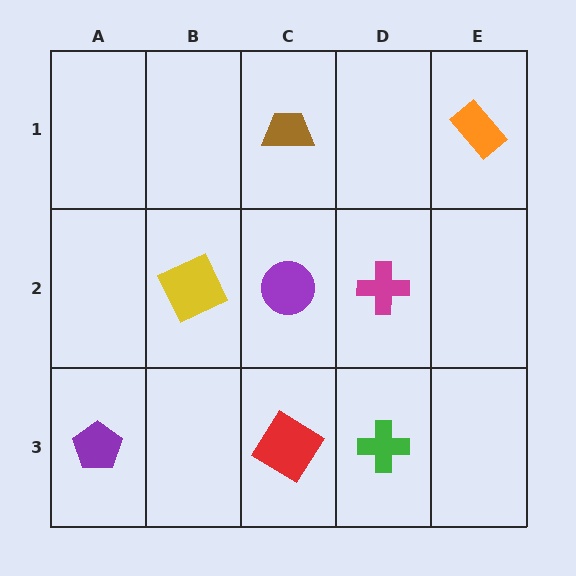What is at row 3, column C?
A red diamond.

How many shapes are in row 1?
2 shapes.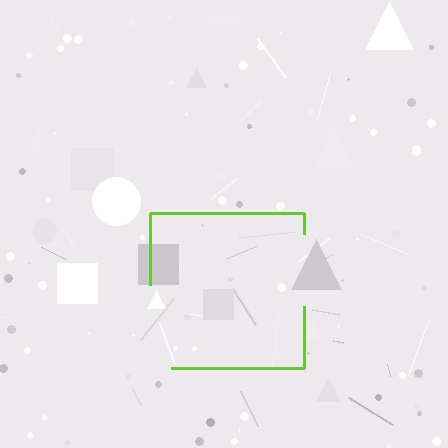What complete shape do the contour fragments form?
The contour fragments form a square.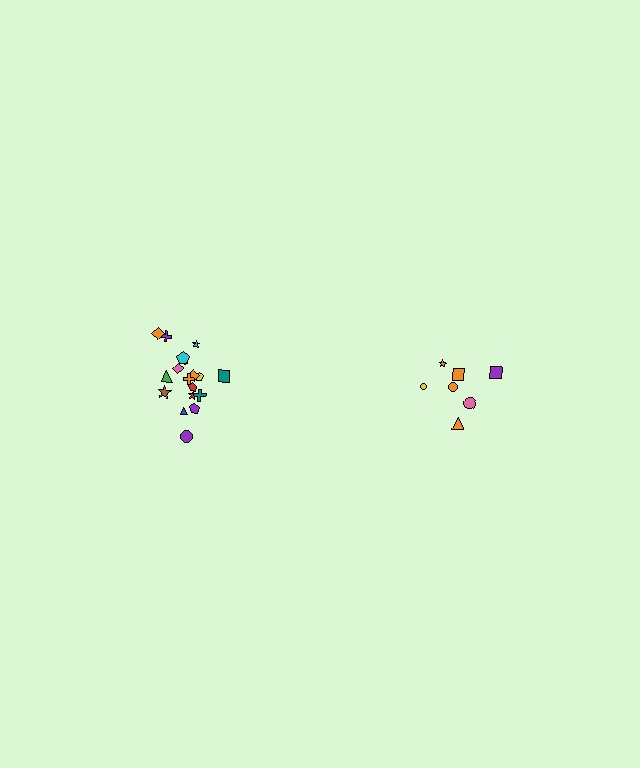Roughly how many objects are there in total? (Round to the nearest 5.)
Roughly 25 objects in total.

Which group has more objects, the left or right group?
The left group.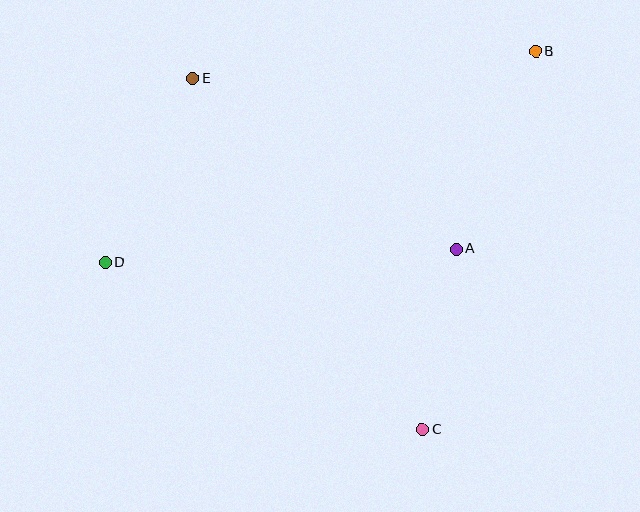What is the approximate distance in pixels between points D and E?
The distance between D and E is approximately 204 pixels.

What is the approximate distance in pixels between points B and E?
The distance between B and E is approximately 344 pixels.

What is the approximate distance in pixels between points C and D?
The distance between C and D is approximately 358 pixels.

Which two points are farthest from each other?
Points B and D are farthest from each other.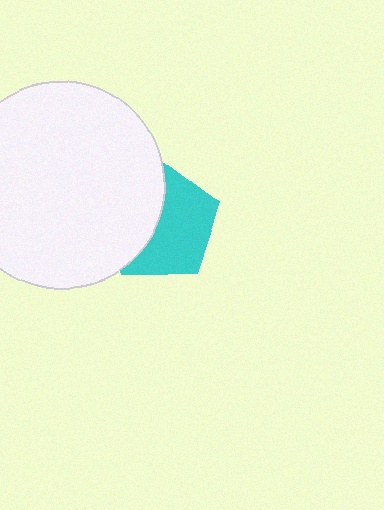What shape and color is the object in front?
The object in front is a white circle.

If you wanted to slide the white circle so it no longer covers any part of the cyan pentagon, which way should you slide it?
Slide it left — that is the most direct way to separate the two shapes.